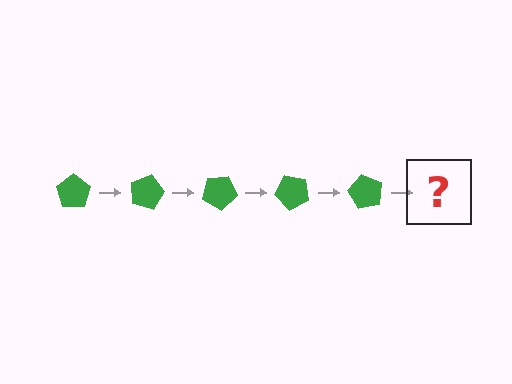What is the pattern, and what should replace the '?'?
The pattern is that the pentagon rotates 15 degrees each step. The '?' should be a green pentagon rotated 75 degrees.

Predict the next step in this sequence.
The next step is a green pentagon rotated 75 degrees.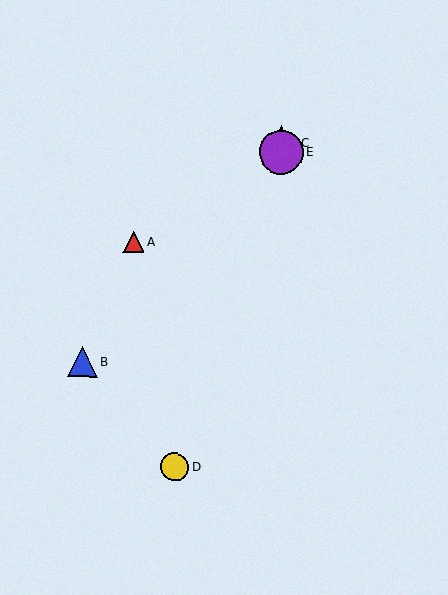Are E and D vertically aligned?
No, E is at x≈281 and D is at x≈175.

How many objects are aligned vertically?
2 objects (C, E) are aligned vertically.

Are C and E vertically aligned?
Yes, both are at x≈281.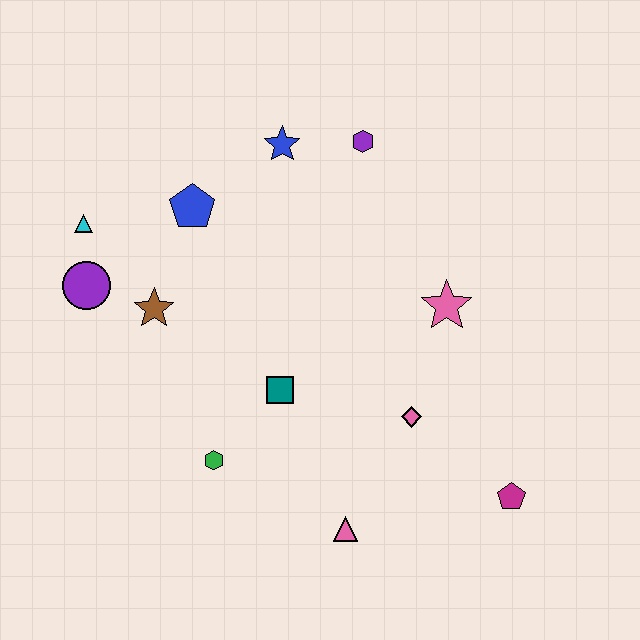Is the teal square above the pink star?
No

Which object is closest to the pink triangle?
The pink diamond is closest to the pink triangle.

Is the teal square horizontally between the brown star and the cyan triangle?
No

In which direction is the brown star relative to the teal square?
The brown star is to the left of the teal square.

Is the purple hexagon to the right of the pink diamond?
No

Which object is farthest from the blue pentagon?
The magenta pentagon is farthest from the blue pentagon.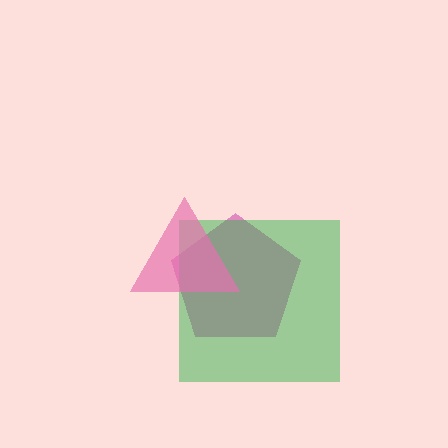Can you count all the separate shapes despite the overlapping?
Yes, there are 3 separate shapes.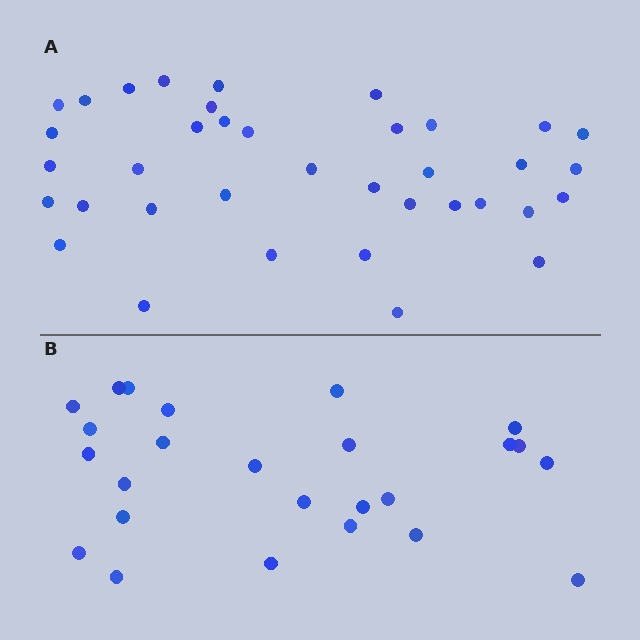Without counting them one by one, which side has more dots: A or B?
Region A (the top region) has more dots.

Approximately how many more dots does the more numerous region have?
Region A has roughly 12 or so more dots than region B.